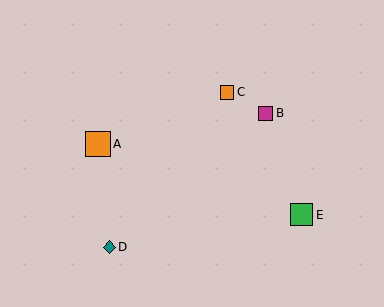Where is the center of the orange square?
The center of the orange square is at (98, 144).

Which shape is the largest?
The orange square (labeled A) is the largest.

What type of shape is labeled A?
Shape A is an orange square.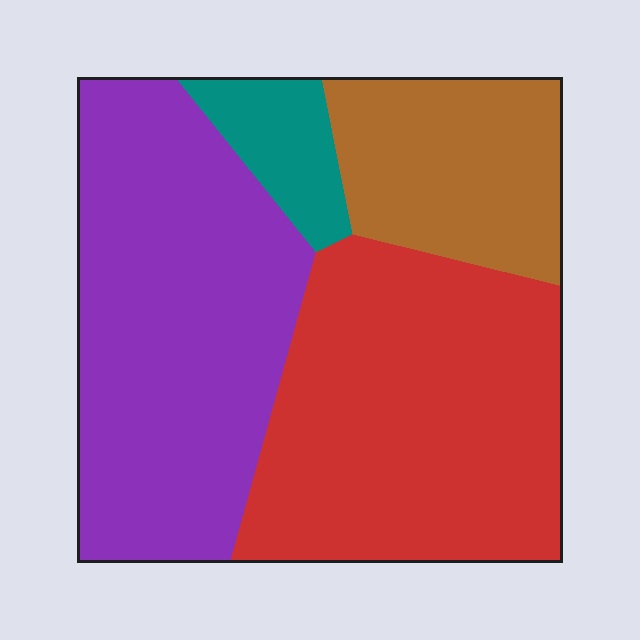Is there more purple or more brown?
Purple.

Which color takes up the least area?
Teal, at roughly 5%.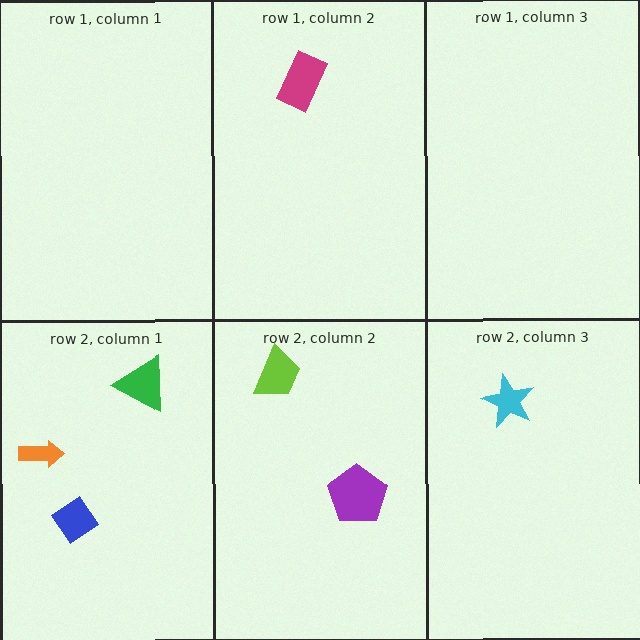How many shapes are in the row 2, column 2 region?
2.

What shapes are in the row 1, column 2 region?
The magenta rectangle.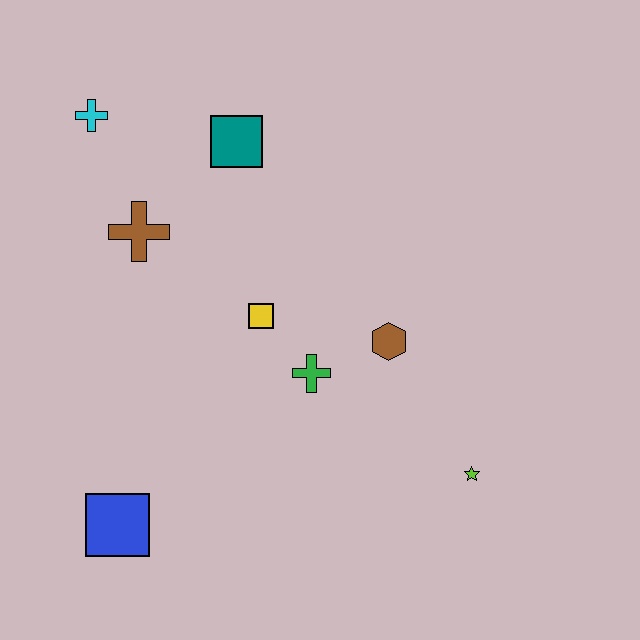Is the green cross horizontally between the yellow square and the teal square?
No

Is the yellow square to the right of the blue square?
Yes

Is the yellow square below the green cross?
No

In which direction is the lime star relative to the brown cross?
The lime star is to the right of the brown cross.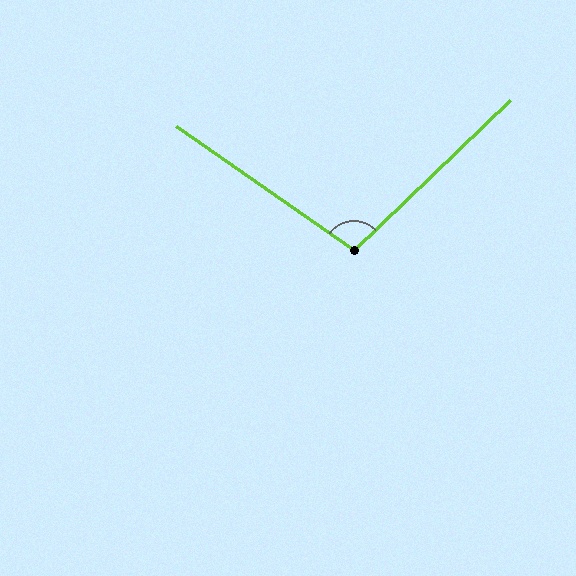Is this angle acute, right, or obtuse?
It is obtuse.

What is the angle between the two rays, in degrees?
Approximately 101 degrees.